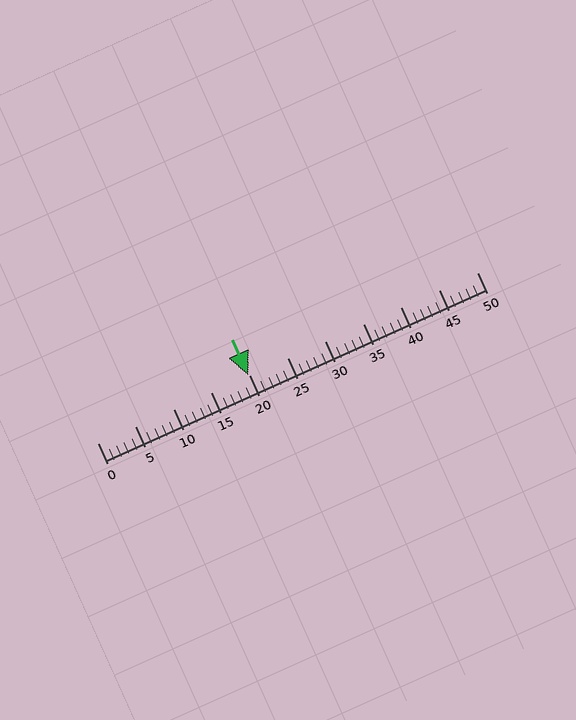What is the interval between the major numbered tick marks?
The major tick marks are spaced 5 units apart.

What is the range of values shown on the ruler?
The ruler shows values from 0 to 50.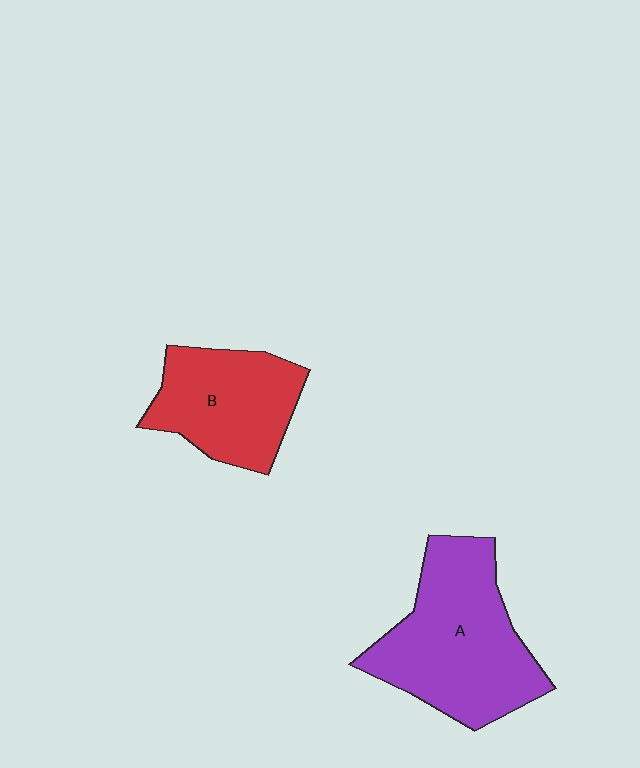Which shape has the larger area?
Shape A (purple).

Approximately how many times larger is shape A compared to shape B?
Approximately 1.4 times.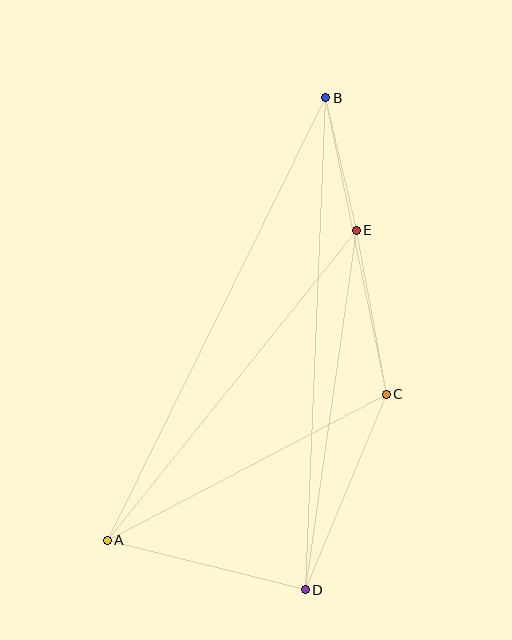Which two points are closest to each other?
Points B and E are closest to each other.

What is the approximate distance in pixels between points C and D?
The distance between C and D is approximately 211 pixels.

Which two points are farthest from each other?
Points A and B are farthest from each other.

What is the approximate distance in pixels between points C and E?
The distance between C and E is approximately 167 pixels.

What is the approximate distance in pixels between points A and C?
The distance between A and C is approximately 315 pixels.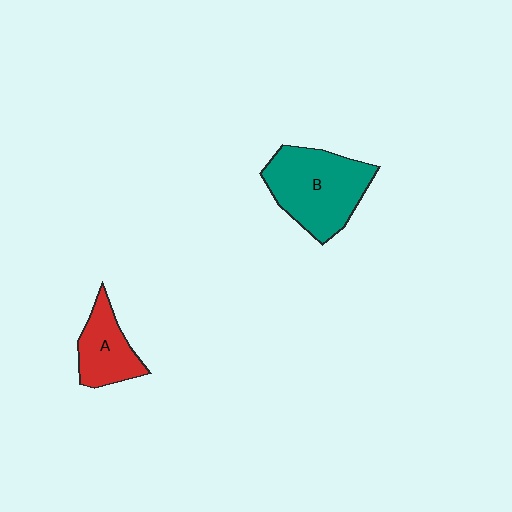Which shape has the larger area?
Shape B (teal).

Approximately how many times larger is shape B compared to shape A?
Approximately 1.8 times.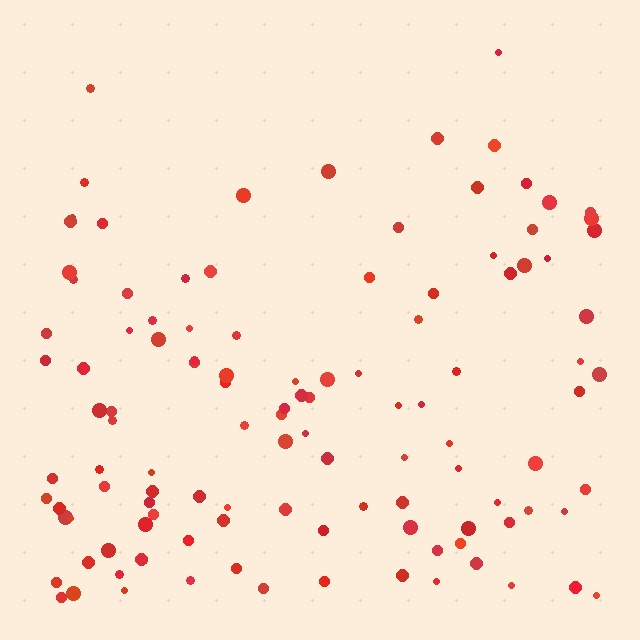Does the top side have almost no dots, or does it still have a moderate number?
Still a moderate number, just noticeably fewer than the bottom.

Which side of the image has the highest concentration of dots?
The bottom.